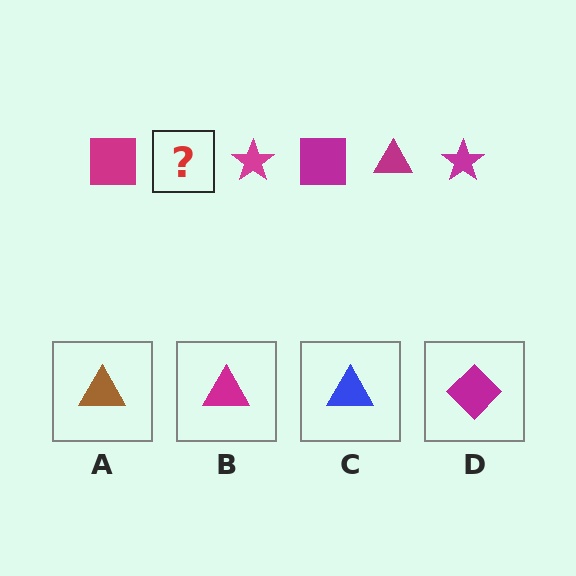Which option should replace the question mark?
Option B.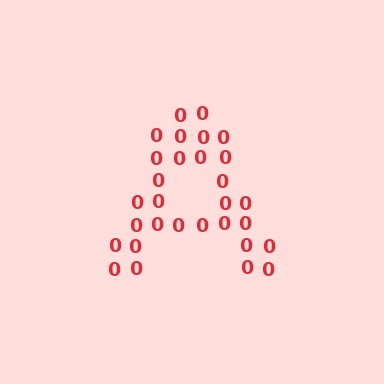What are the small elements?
The small elements are digit 0's.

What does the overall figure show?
The overall figure shows the letter A.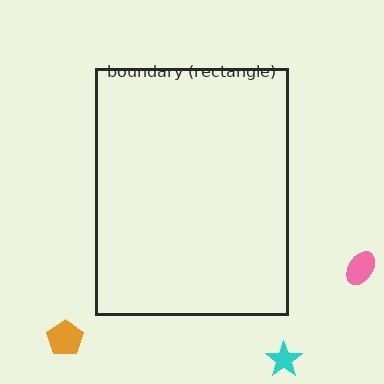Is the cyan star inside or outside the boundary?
Outside.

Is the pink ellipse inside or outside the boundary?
Outside.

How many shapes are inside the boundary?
0 inside, 3 outside.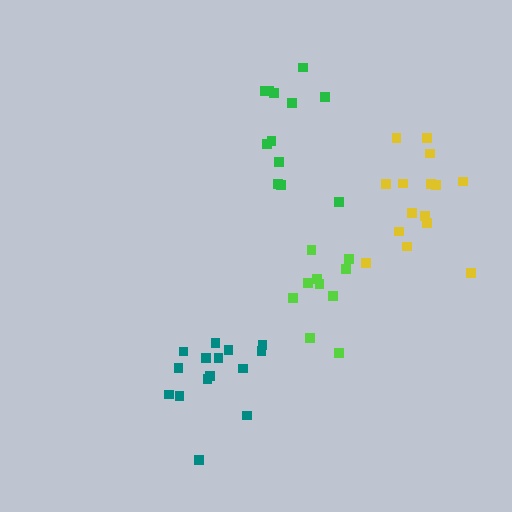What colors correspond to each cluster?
The clusters are colored: green, teal, lime, yellow.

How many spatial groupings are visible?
There are 4 spatial groupings.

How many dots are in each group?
Group 1: 12 dots, Group 2: 15 dots, Group 3: 10 dots, Group 4: 15 dots (52 total).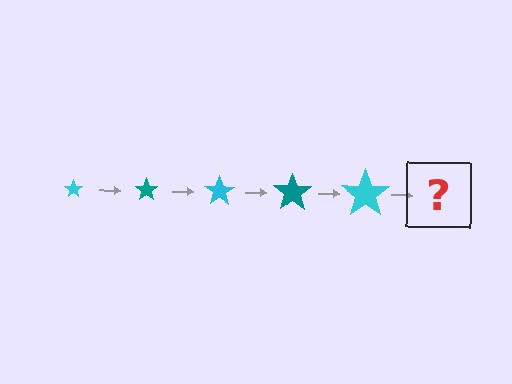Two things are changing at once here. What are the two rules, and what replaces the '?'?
The two rules are that the star grows larger each step and the color cycles through cyan and teal. The '?' should be a teal star, larger than the previous one.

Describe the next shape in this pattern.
It should be a teal star, larger than the previous one.